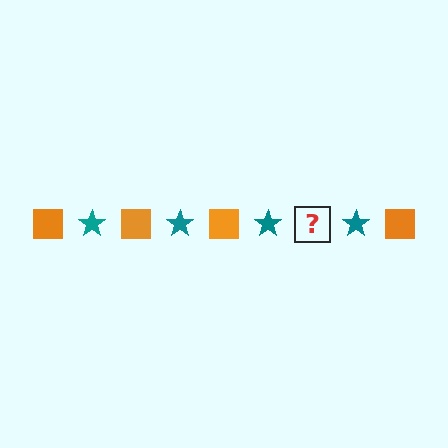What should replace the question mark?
The question mark should be replaced with an orange square.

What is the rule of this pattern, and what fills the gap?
The rule is that the pattern alternates between orange square and teal star. The gap should be filled with an orange square.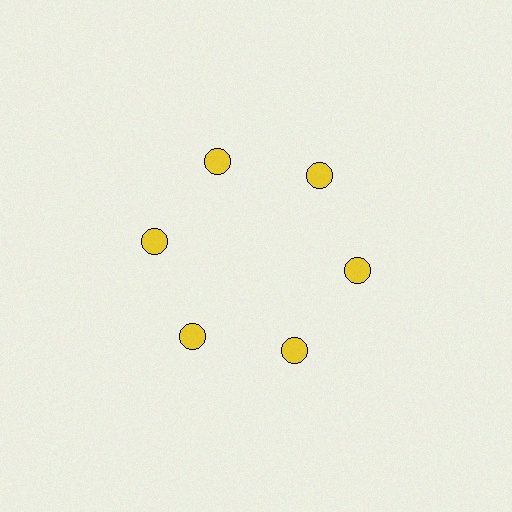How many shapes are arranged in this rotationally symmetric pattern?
There are 6 shapes, arranged in 6 groups of 1.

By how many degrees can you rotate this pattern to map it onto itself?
The pattern maps onto itself every 60 degrees of rotation.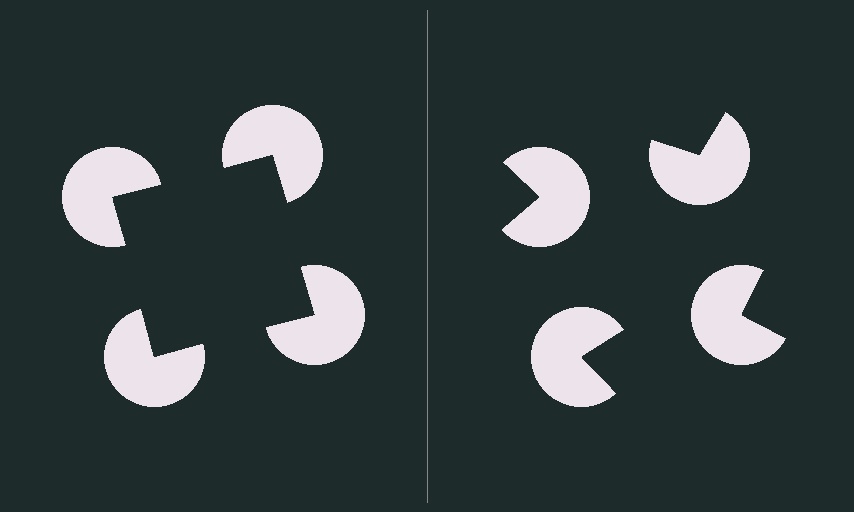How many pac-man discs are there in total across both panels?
8 — 4 on each side.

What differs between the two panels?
The pac-man discs are positioned identically on both sides; only the wedge orientations differ. On the left they align to a square; on the right they are misaligned.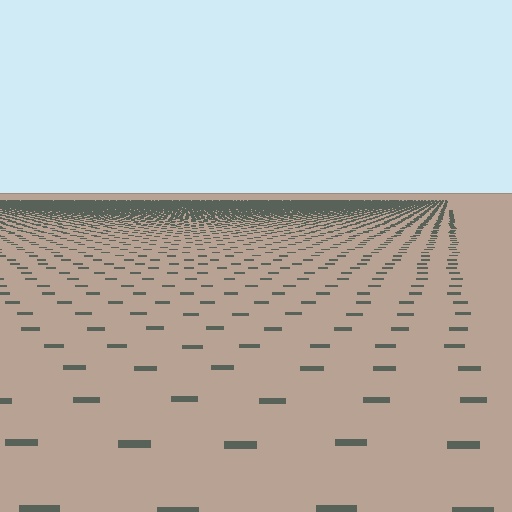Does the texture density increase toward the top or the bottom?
Density increases toward the top.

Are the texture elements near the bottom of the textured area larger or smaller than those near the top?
Larger. Near the bottom, elements are closer to the viewer and appear at a bigger on-screen size.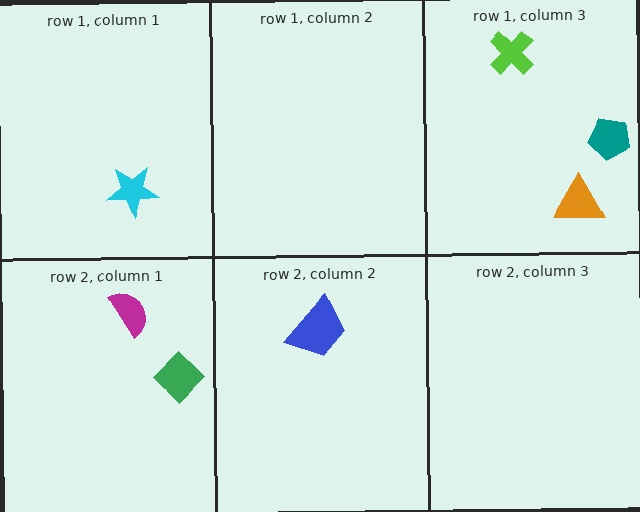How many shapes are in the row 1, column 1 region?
1.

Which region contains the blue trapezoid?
The row 2, column 2 region.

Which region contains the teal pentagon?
The row 1, column 3 region.